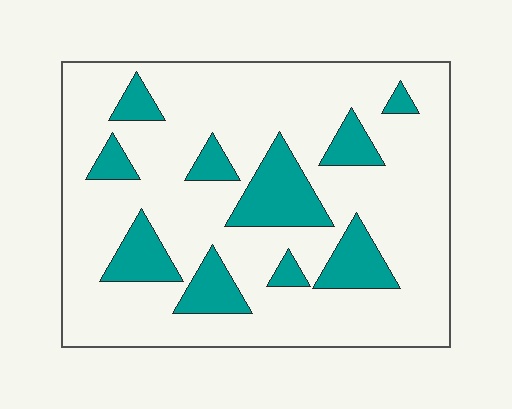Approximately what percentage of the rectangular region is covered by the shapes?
Approximately 20%.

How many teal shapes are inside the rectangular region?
10.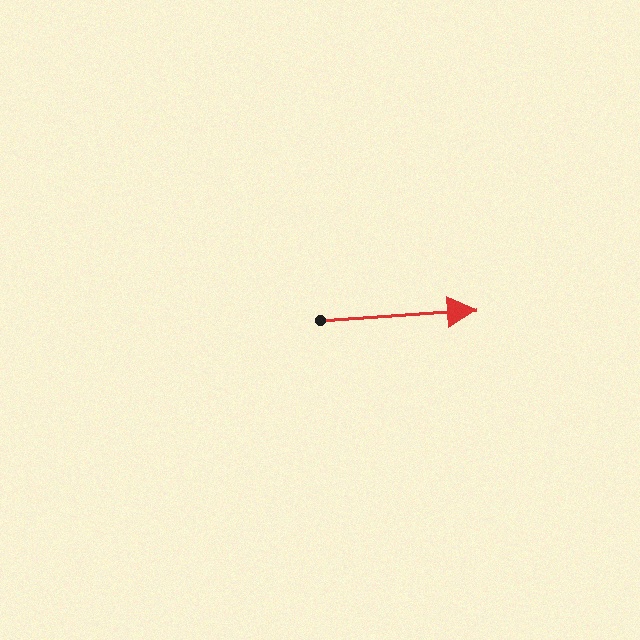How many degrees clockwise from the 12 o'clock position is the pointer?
Approximately 86 degrees.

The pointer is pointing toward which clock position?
Roughly 3 o'clock.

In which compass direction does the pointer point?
East.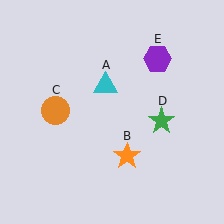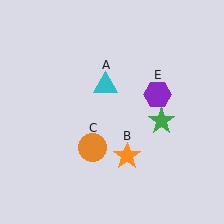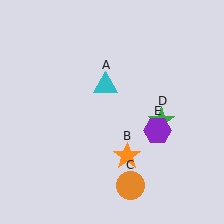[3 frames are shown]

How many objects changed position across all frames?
2 objects changed position: orange circle (object C), purple hexagon (object E).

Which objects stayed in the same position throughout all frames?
Cyan triangle (object A) and orange star (object B) and green star (object D) remained stationary.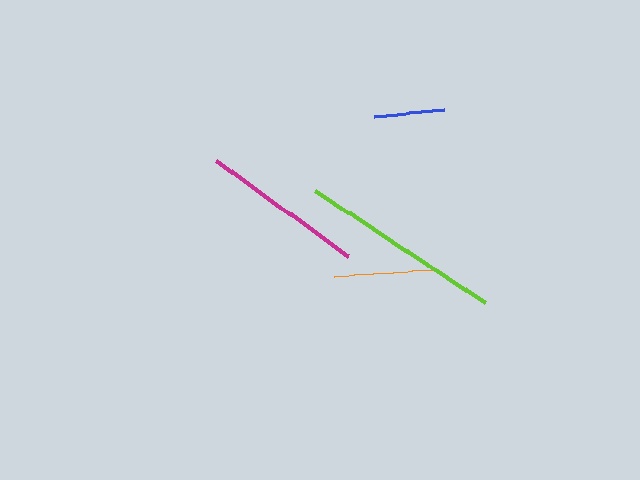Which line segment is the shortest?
The blue line is the shortest at approximately 71 pixels.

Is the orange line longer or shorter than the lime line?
The lime line is longer than the orange line.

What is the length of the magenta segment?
The magenta segment is approximately 164 pixels long.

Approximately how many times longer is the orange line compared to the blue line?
The orange line is approximately 1.4 times the length of the blue line.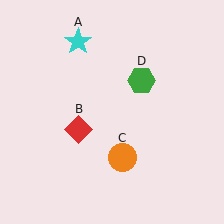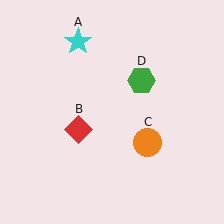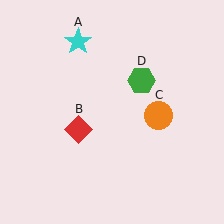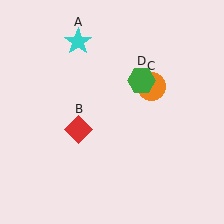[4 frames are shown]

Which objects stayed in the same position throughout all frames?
Cyan star (object A) and red diamond (object B) and green hexagon (object D) remained stationary.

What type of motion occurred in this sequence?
The orange circle (object C) rotated counterclockwise around the center of the scene.